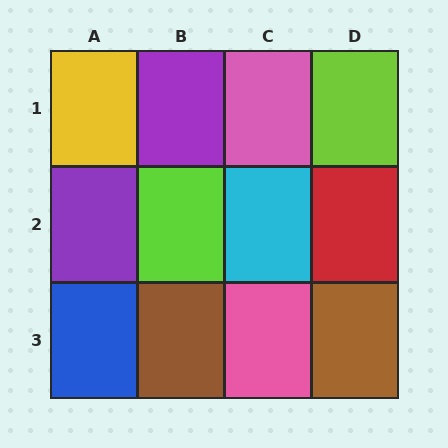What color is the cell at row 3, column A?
Blue.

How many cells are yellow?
1 cell is yellow.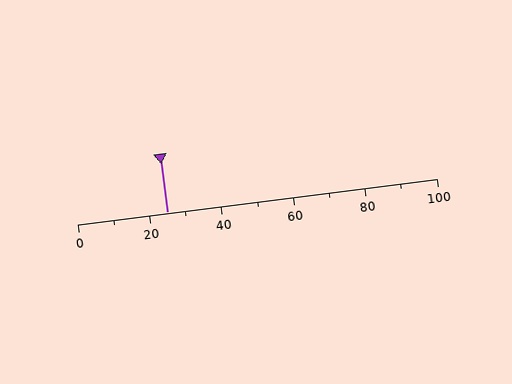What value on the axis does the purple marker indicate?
The marker indicates approximately 25.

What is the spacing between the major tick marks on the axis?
The major ticks are spaced 20 apart.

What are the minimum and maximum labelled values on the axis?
The axis runs from 0 to 100.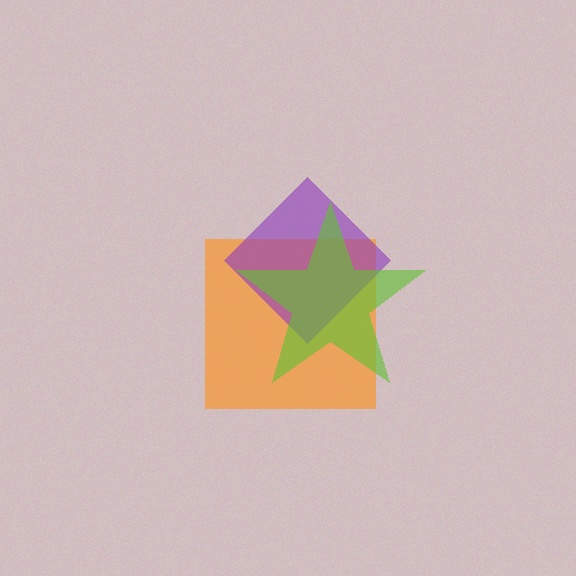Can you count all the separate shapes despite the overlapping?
Yes, there are 3 separate shapes.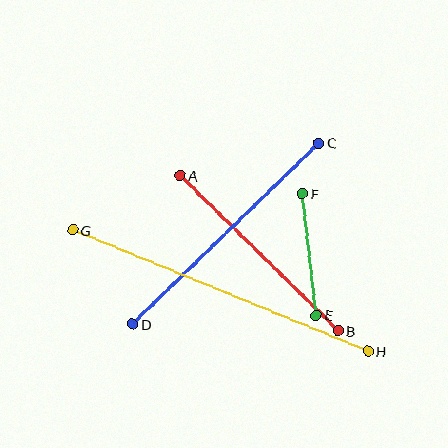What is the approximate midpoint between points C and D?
The midpoint is at approximately (226, 233) pixels.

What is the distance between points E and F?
The distance is approximately 122 pixels.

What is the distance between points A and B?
The distance is approximately 221 pixels.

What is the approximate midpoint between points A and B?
The midpoint is at approximately (259, 253) pixels.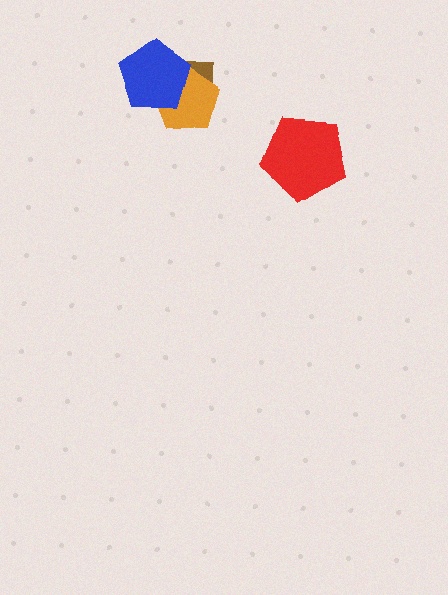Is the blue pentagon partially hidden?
No, no other shape covers it.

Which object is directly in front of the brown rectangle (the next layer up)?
The orange pentagon is directly in front of the brown rectangle.